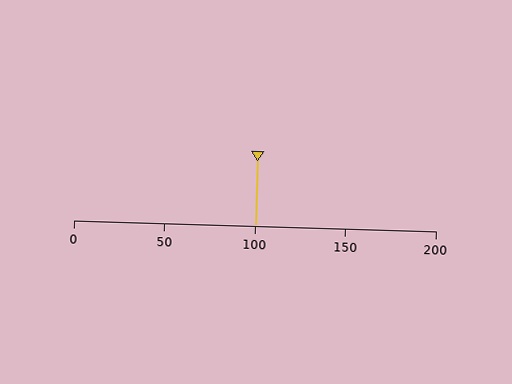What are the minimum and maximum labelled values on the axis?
The axis runs from 0 to 200.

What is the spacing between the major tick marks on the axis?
The major ticks are spaced 50 apart.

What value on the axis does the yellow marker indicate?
The marker indicates approximately 100.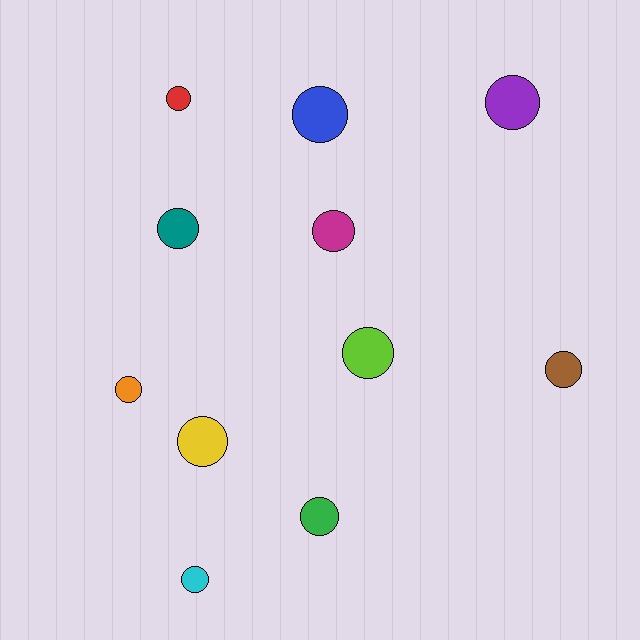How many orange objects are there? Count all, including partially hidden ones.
There is 1 orange object.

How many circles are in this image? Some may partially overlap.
There are 11 circles.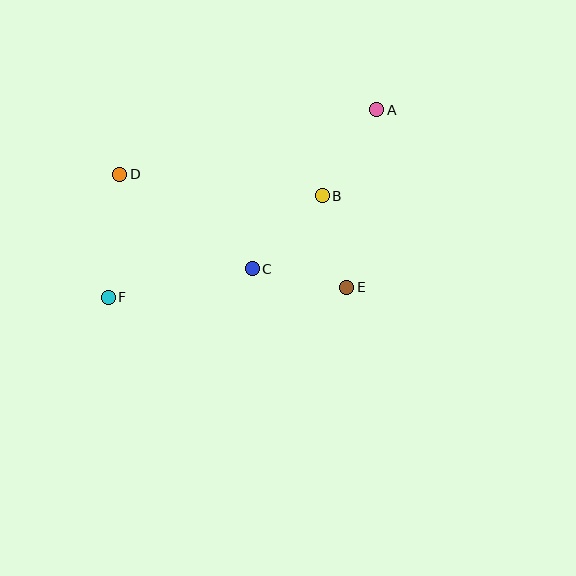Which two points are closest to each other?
Points B and E are closest to each other.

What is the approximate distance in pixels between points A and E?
The distance between A and E is approximately 180 pixels.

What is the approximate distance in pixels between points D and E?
The distance between D and E is approximately 254 pixels.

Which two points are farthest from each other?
Points A and F are farthest from each other.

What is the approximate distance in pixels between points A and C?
The distance between A and C is approximately 202 pixels.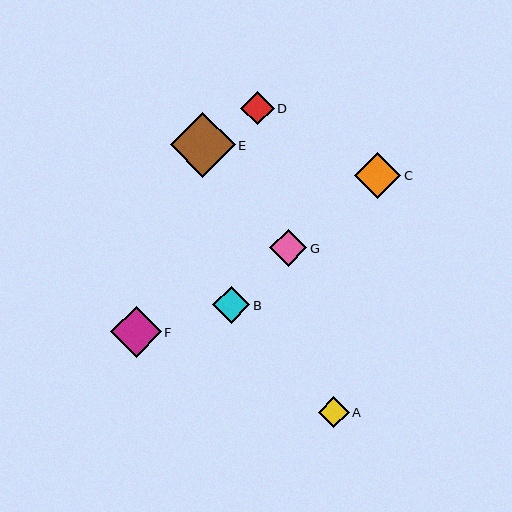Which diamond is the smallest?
Diamond A is the smallest with a size of approximately 31 pixels.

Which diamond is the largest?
Diamond E is the largest with a size of approximately 65 pixels.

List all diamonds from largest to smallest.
From largest to smallest: E, F, C, B, G, D, A.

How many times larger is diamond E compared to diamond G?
Diamond E is approximately 1.8 times the size of diamond G.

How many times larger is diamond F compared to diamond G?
Diamond F is approximately 1.4 times the size of diamond G.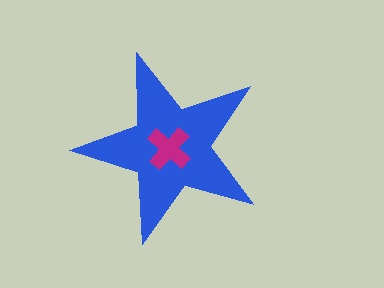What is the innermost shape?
The magenta cross.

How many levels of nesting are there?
2.